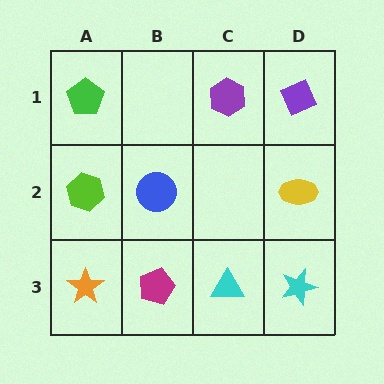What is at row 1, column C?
A purple hexagon.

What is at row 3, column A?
An orange star.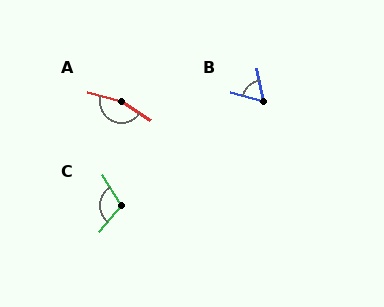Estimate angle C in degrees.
Approximately 109 degrees.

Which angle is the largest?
A, at approximately 163 degrees.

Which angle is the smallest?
B, at approximately 64 degrees.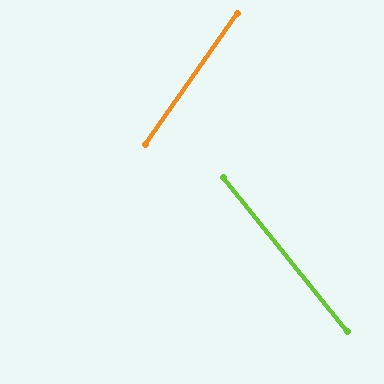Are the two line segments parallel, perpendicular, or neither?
Neither parallel nor perpendicular — they differ by about 74°.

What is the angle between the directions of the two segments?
Approximately 74 degrees.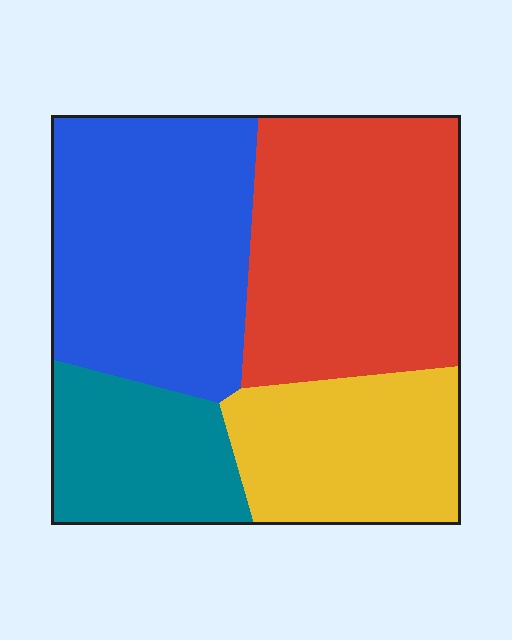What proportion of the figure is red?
Red covers around 35% of the figure.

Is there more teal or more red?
Red.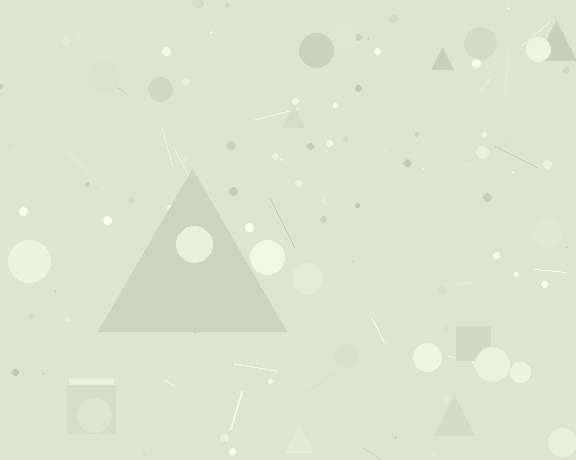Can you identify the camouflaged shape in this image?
The camouflaged shape is a triangle.